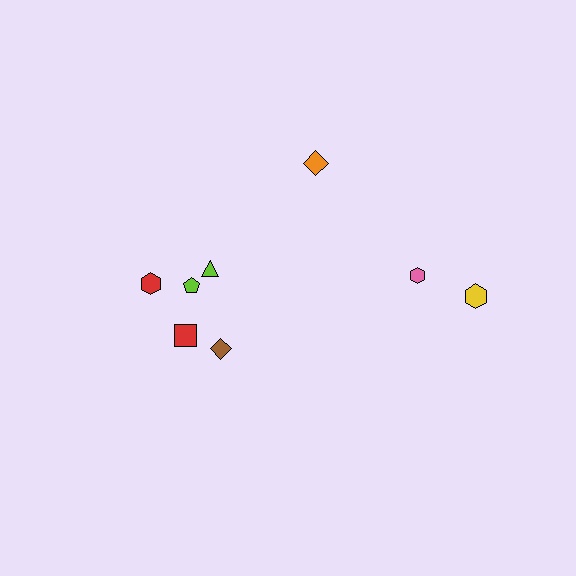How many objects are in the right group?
There are 3 objects.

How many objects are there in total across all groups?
There are 8 objects.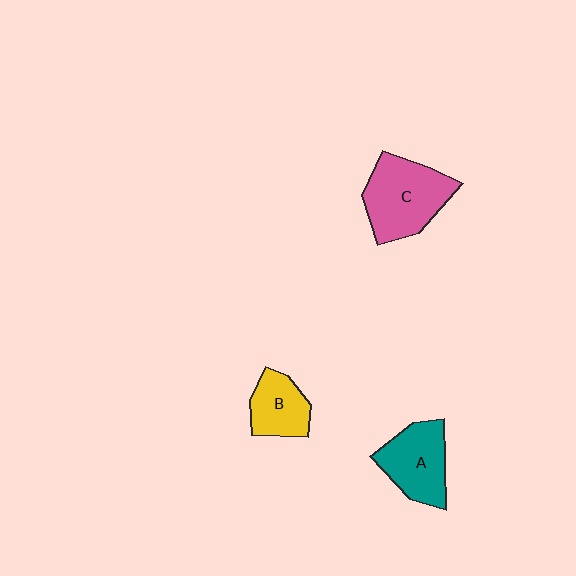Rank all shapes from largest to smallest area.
From largest to smallest: C (pink), A (teal), B (yellow).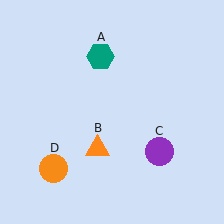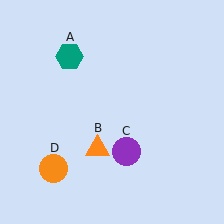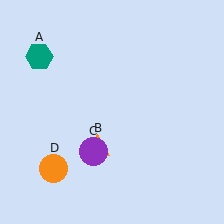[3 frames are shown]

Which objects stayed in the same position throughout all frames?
Orange triangle (object B) and orange circle (object D) remained stationary.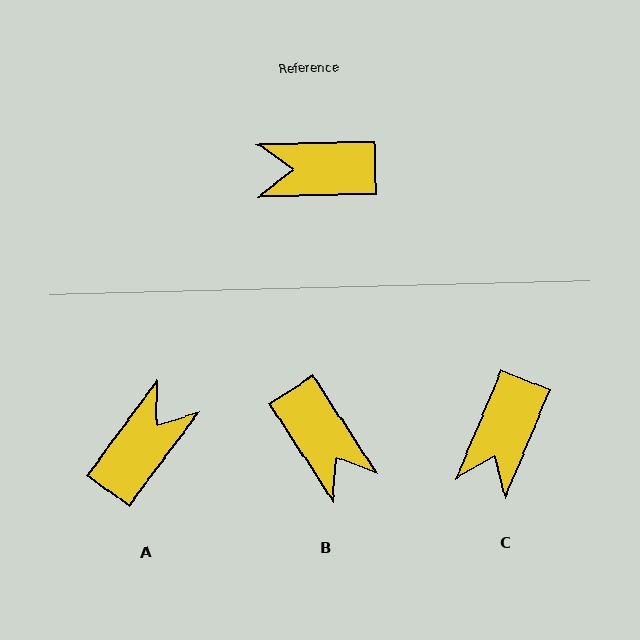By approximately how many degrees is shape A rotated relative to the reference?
Approximately 128 degrees clockwise.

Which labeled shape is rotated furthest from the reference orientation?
A, about 128 degrees away.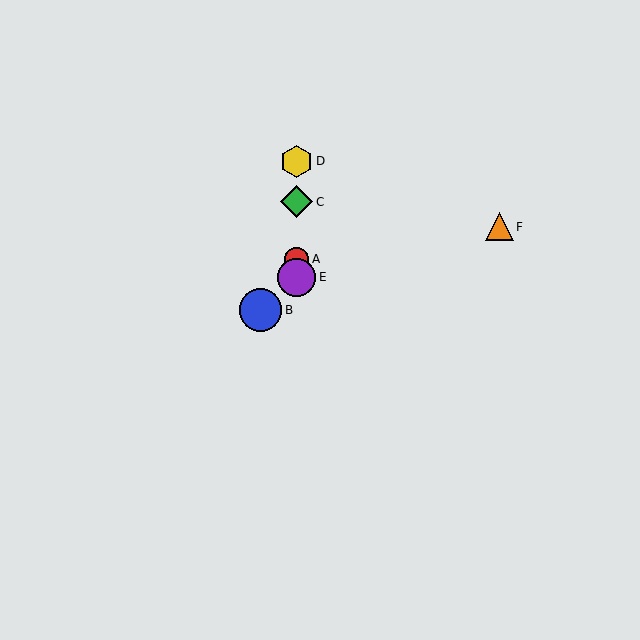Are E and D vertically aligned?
Yes, both are at x≈297.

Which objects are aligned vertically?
Objects A, C, D, E are aligned vertically.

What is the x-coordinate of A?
Object A is at x≈297.